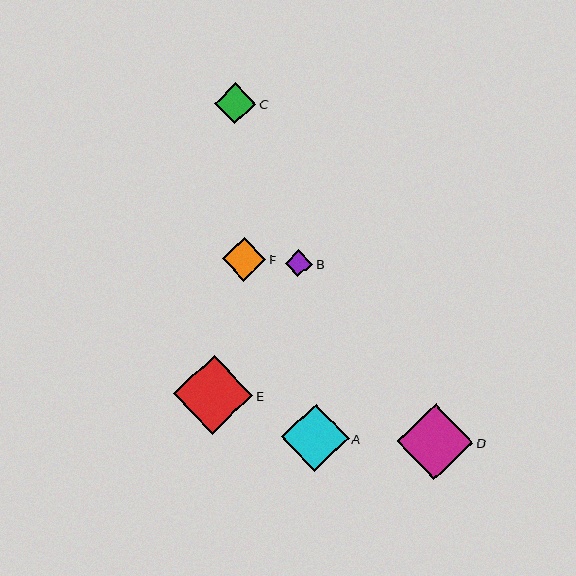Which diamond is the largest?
Diamond E is the largest with a size of approximately 79 pixels.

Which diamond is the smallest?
Diamond B is the smallest with a size of approximately 27 pixels.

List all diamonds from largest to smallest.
From largest to smallest: E, D, A, F, C, B.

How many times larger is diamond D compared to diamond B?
Diamond D is approximately 2.8 times the size of diamond B.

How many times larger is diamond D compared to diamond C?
Diamond D is approximately 1.8 times the size of diamond C.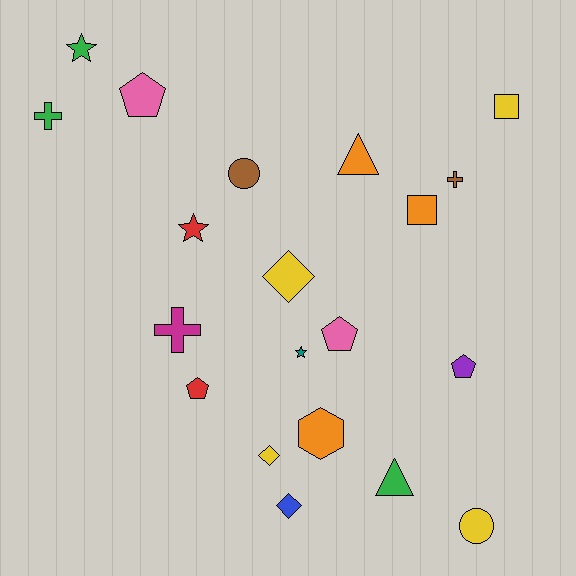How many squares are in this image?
There are 2 squares.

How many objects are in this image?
There are 20 objects.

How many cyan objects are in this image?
There are no cyan objects.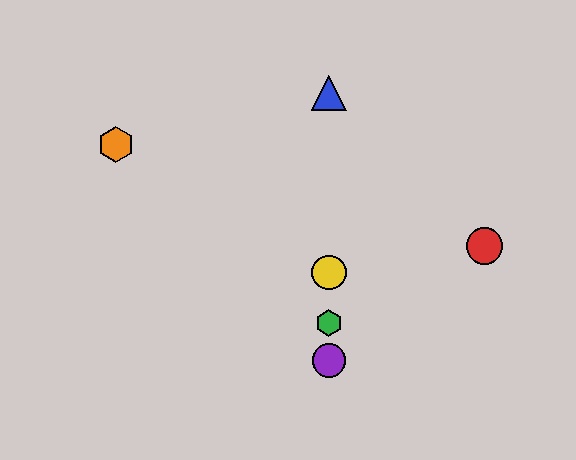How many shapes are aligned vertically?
4 shapes (the blue triangle, the green hexagon, the yellow circle, the purple circle) are aligned vertically.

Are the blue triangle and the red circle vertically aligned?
No, the blue triangle is at x≈329 and the red circle is at x≈485.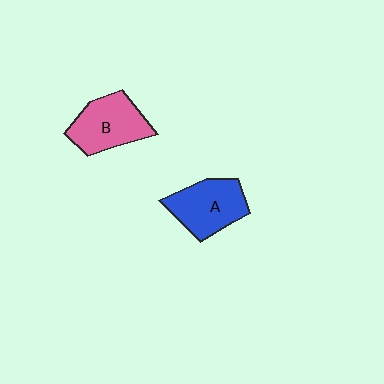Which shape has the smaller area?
Shape A (blue).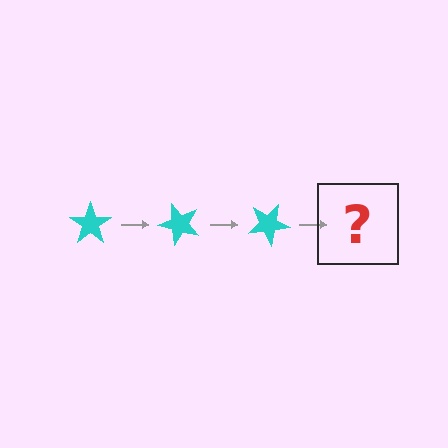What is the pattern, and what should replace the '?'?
The pattern is that the star rotates 50 degrees each step. The '?' should be a cyan star rotated 150 degrees.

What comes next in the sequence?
The next element should be a cyan star rotated 150 degrees.